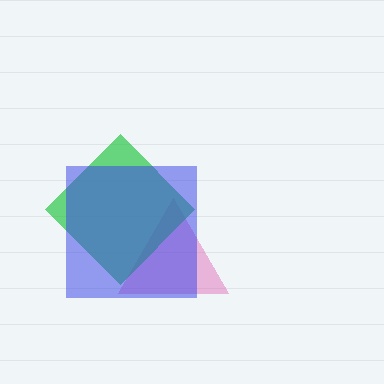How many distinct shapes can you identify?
There are 3 distinct shapes: a pink triangle, a green diamond, a blue square.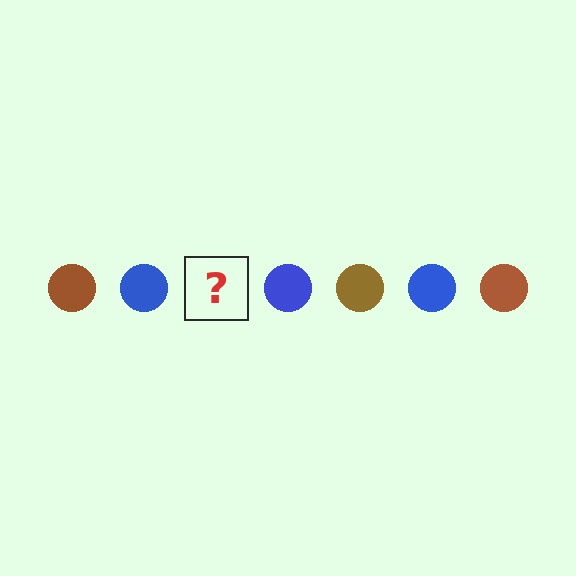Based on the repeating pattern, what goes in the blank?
The blank should be a brown circle.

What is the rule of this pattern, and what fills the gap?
The rule is that the pattern cycles through brown, blue circles. The gap should be filled with a brown circle.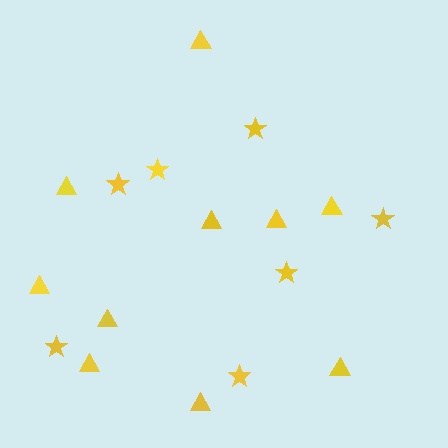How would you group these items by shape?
There are 2 groups: one group of stars (7) and one group of triangles (10).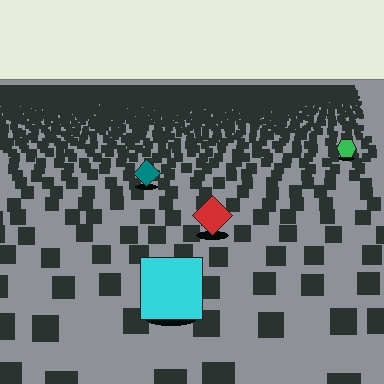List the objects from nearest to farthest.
From nearest to farthest: the cyan square, the red diamond, the teal diamond, the green hexagon.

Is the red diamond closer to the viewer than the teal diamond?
Yes. The red diamond is closer — you can tell from the texture gradient: the ground texture is coarser near it.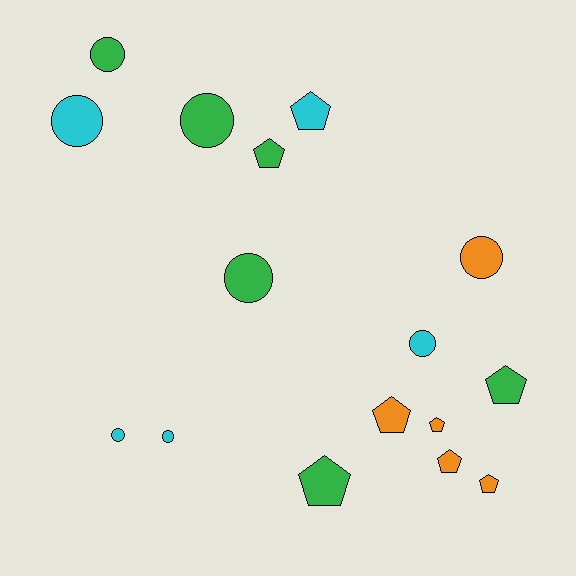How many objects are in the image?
There are 16 objects.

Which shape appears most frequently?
Circle, with 8 objects.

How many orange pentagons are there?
There are 4 orange pentagons.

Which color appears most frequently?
Green, with 6 objects.